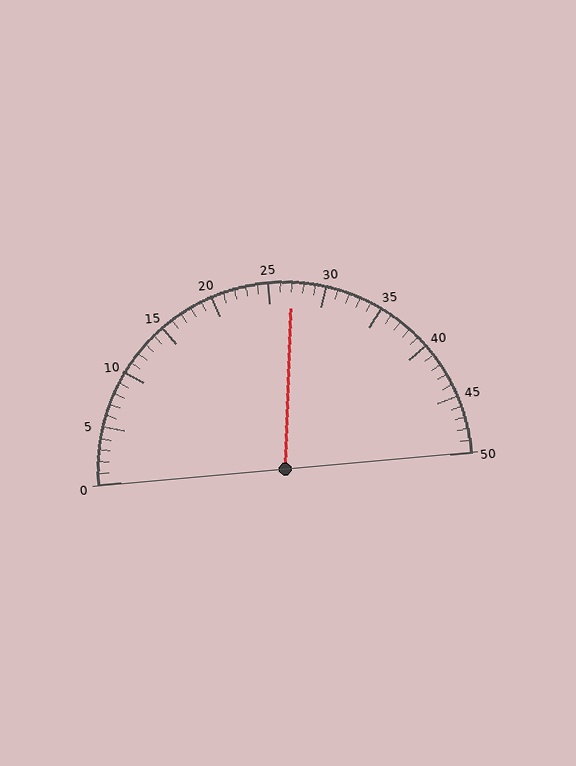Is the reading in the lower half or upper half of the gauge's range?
The reading is in the upper half of the range (0 to 50).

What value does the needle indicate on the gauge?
The needle indicates approximately 27.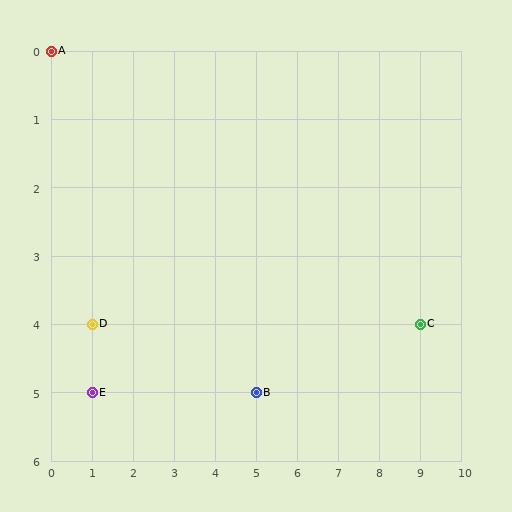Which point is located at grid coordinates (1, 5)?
Point E is at (1, 5).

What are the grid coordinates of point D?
Point D is at grid coordinates (1, 4).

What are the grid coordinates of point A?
Point A is at grid coordinates (0, 0).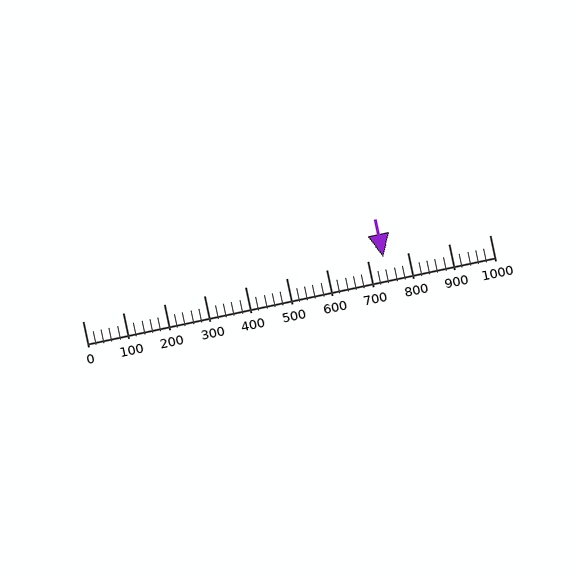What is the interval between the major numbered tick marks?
The major tick marks are spaced 100 units apart.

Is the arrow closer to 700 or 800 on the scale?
The arrow is closer to 700.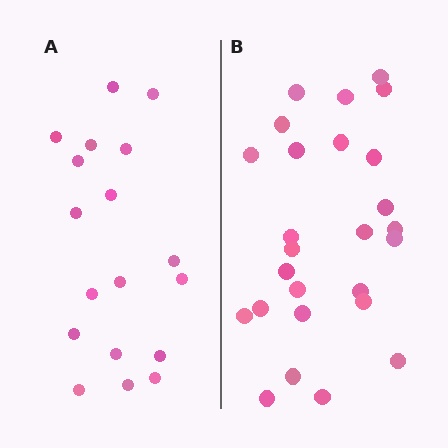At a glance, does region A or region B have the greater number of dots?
Region B (the right region) has more dots.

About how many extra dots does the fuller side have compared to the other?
Region B has roughly 8 or so more dots than region A.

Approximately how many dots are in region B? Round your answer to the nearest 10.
About 30 dots. (The exact count is 26, which rounds to 30.)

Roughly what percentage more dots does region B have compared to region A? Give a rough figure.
About 45% more.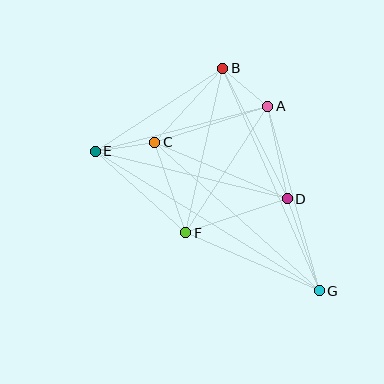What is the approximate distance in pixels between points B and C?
The distance between B and C is approximately 101 pixels.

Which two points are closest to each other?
Points A and B are closest to each other.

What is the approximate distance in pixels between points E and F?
The distance between E and F is approximately 121 pixels.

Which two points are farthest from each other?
Points E and G are farthest from each other.